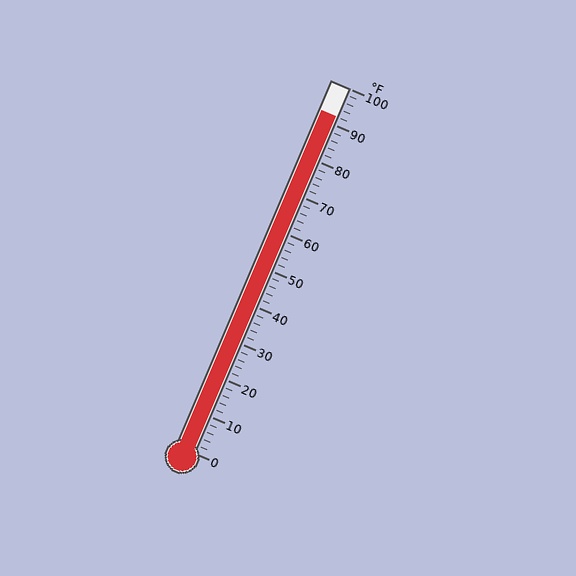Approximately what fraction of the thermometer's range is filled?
The thermometer is filled to approximately 90% of its range.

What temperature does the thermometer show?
The thermometer shows approximately 92°F.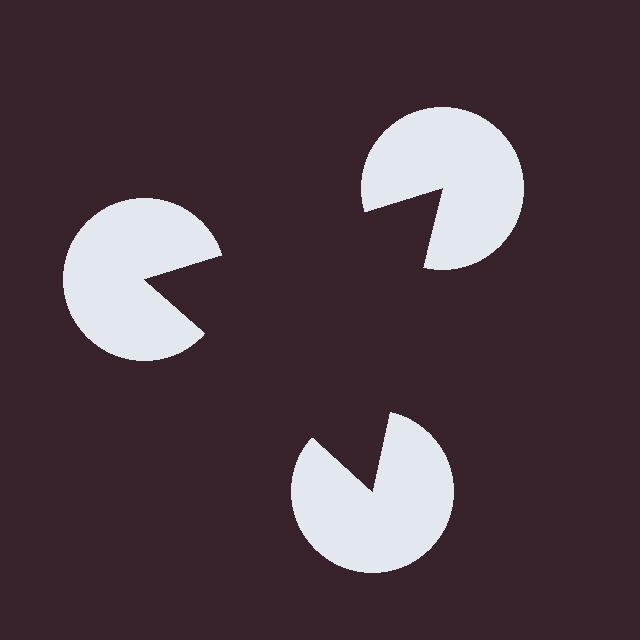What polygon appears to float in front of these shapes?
An illusory triangle — its edges are inferred from the aligned wedge cuts in the pac-man discs, not physically drawn.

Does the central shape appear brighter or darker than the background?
It typically appears slightly darker than the background, even though no actual brightness change is drawn.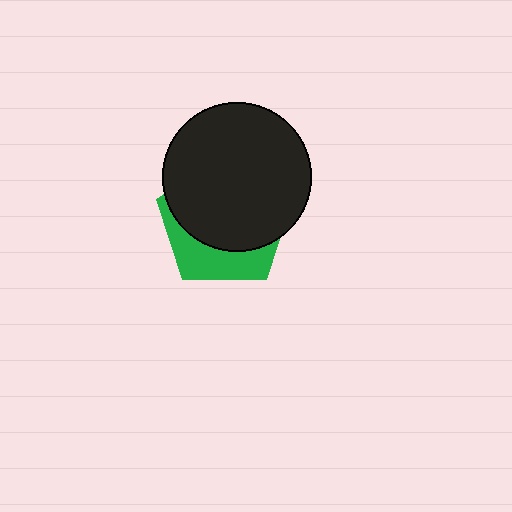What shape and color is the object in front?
The object in front is a black circle.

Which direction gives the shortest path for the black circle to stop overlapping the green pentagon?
Moving up gives the shortest separation.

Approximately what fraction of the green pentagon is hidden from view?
Roughly 69% of the green pentagon is hidden behind the black circle.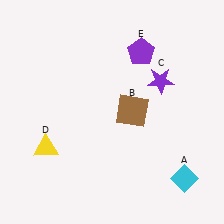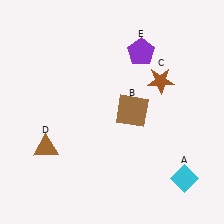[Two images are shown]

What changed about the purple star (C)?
In Image 1, C is purple. In Image 2, it changed to brown.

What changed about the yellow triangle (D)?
In Image 1, D is yellow. In Image 2, it changed to brown.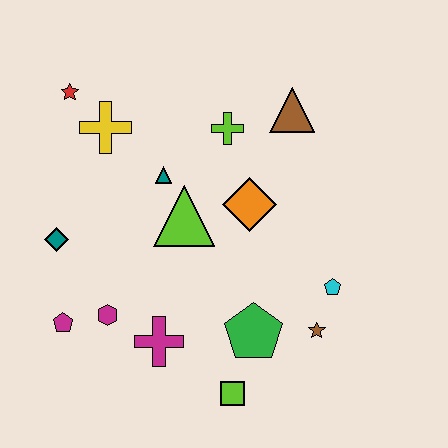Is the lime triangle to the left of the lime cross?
Yes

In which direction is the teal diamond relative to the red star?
The teal diamond is below the red star.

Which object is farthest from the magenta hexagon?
The brown triangle is farthest from the magenta hexagon.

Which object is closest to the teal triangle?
The lime triangle is closest to the teal triangle.